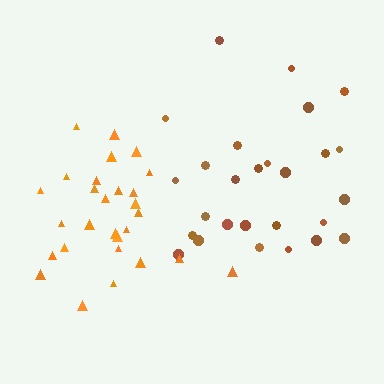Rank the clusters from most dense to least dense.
orange, brown.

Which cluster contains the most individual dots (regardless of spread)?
Orange (28).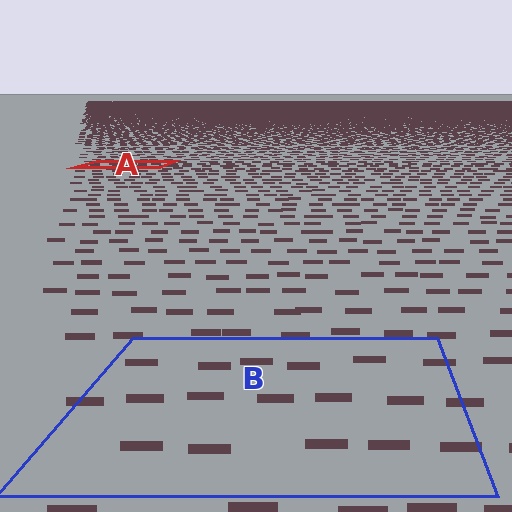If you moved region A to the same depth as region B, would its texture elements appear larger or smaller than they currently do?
They would appear larger. At a closer depth, the same texture elements are projected at a bigger on-screen size.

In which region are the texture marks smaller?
The texture marks are smaller in region A, because it is farther away.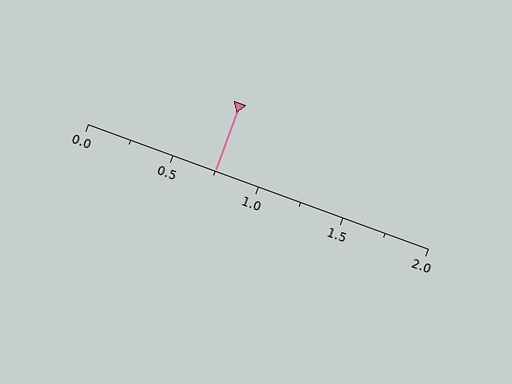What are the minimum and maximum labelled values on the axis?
The axis runs from 0.0 to 2.0.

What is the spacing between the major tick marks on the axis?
The major ticks are spaced 0.5 apart.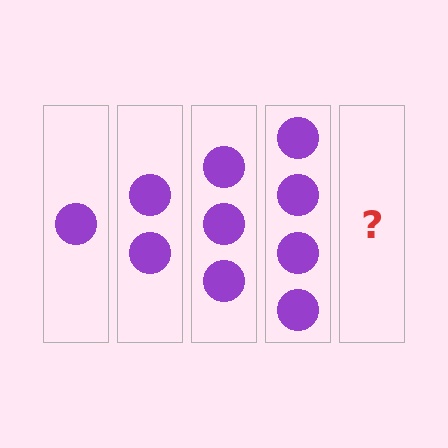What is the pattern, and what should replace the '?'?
The pattern is that each step adds one more circle. The '?' should be 5 circles.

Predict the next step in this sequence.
The next step is 5 circles.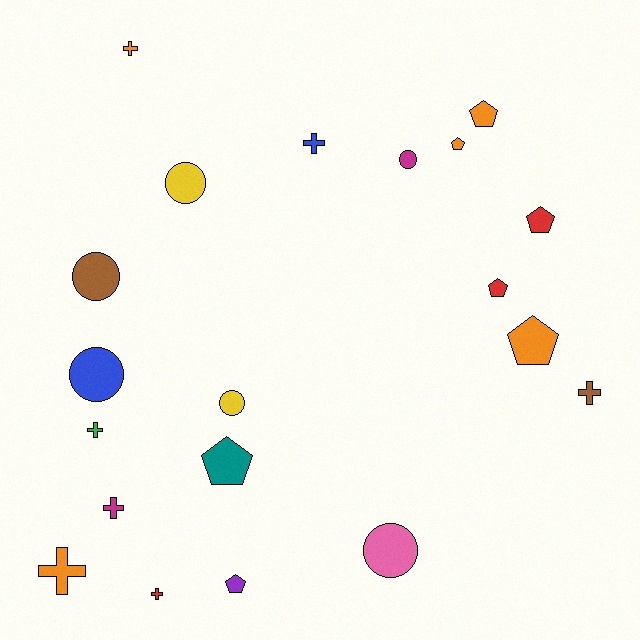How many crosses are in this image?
There are 7 crosses.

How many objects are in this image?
There are 20 objects.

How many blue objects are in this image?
There are 2 blue objects.